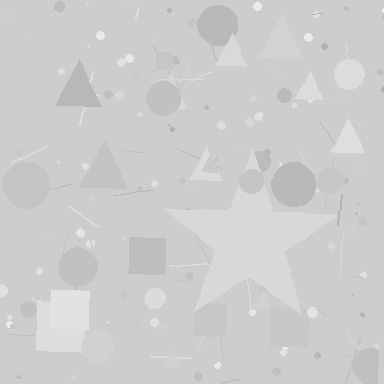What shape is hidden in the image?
A star is hidden in the image.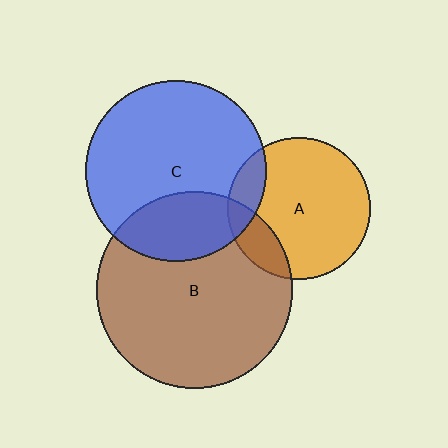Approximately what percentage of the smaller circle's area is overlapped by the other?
Approximately 15%.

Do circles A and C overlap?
Yes.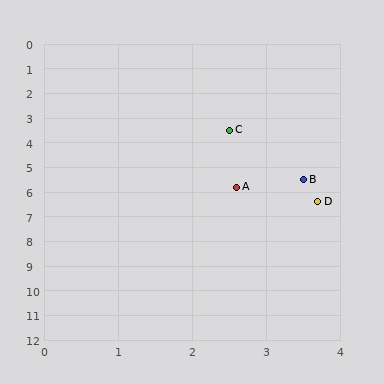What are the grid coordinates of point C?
Point C is at approximately (2.5, 3.5).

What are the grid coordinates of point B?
Point B is at approximately (3.5, 5.5).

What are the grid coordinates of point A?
Point A is at approximately (2.6, 5.8).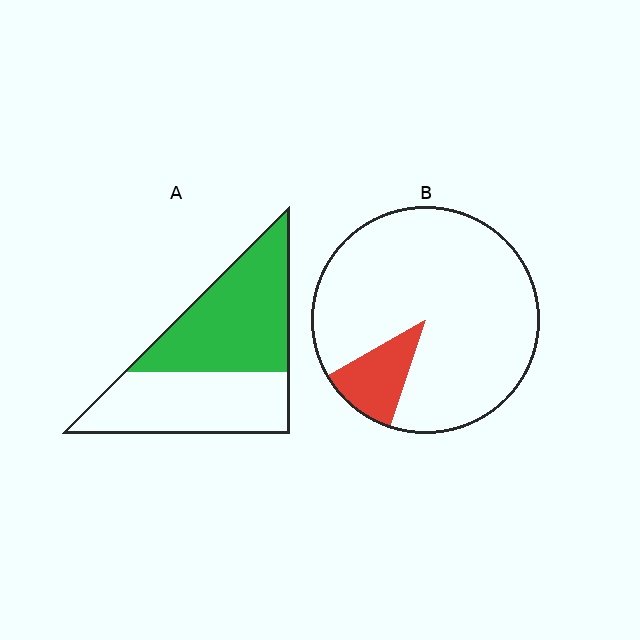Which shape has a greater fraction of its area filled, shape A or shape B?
Shape A.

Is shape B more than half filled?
No.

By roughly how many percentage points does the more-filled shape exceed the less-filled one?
By roughly 40 percentage points (A over B).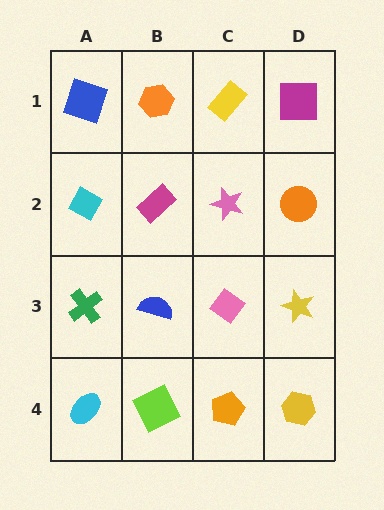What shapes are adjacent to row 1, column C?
A pink star (row 2, column C), an orange hexagon (row 1, column B), a magenta square (row 1, column D).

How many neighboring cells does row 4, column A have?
2.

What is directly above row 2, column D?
A magenta square.